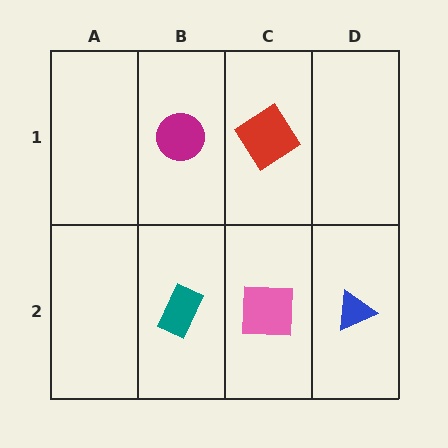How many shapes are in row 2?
3 shapes.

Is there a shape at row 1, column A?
No, that cell is empty.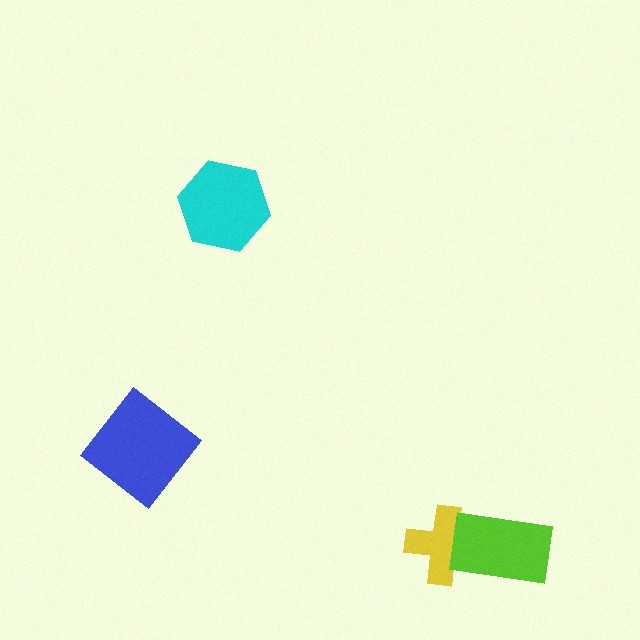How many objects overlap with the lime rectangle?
1 object overlaps with the lime rectangle.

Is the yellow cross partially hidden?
Yes, it is partially covered by another shape.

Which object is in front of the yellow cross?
The lime rectangle is in front of the yellow cross.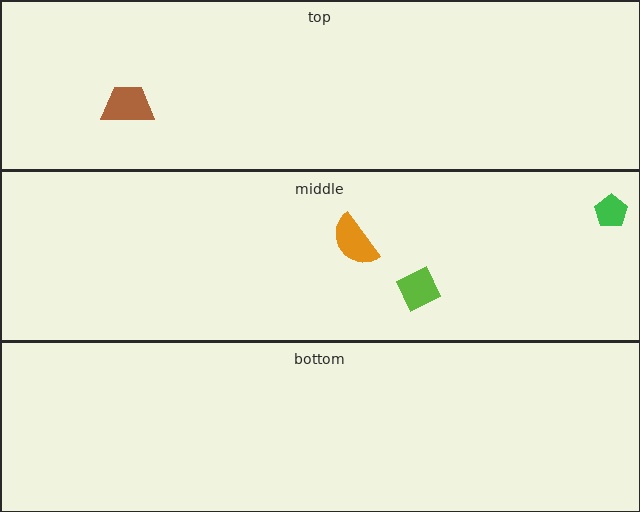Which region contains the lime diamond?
The middle region.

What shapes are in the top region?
The brown trapezoid.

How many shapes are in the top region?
1.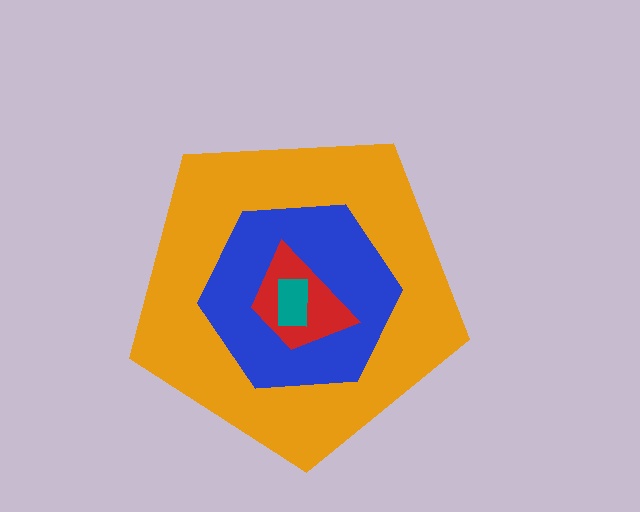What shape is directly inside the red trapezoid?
The teal rectangle.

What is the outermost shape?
The orange pentagon.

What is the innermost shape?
The teal rectangle.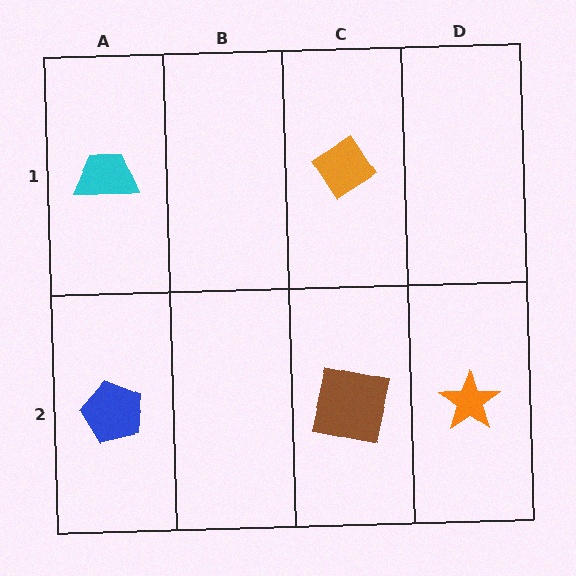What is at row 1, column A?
A cyan trapezoid.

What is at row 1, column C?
An orange diamond.